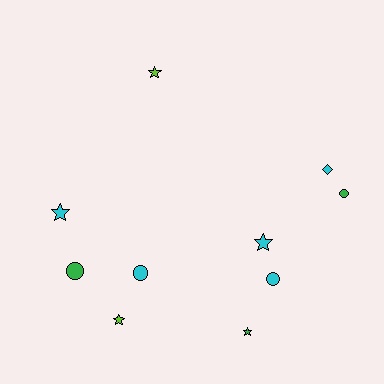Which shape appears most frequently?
Star, with 5 objects.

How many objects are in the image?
There are 10 objects.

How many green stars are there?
There is 1 green star.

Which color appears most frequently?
Cyan, with 5 objects.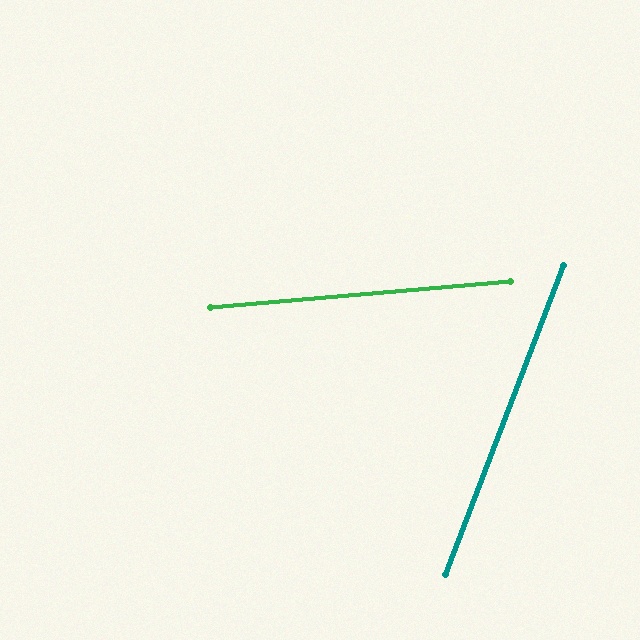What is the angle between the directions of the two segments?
Approximately 64 degrees.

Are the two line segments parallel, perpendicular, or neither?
Neither parallel nor perpendicular — they differ by about 64°.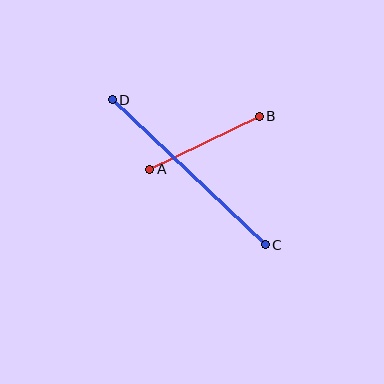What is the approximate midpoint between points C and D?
The midpoint is at approximately (189, 172) pixels.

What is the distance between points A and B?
The distance is approximately 122 pixels.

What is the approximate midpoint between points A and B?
The midpoint is at approximately (205, 143) pixels.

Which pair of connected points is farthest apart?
Points C and D are farthest apart.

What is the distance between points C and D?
The distance is approximately 211 pixels.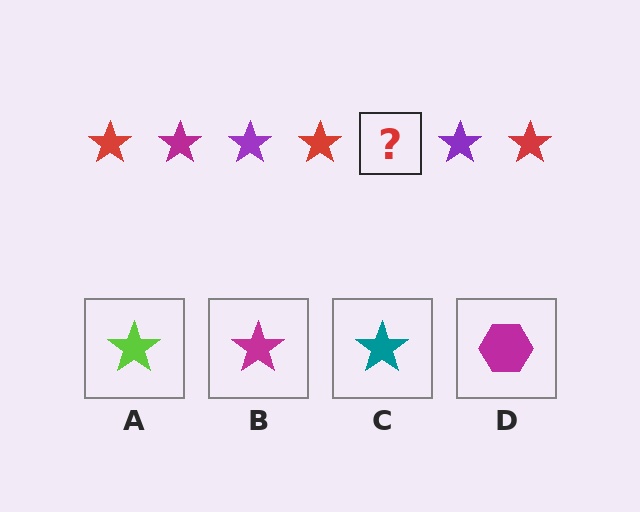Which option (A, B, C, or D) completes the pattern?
B.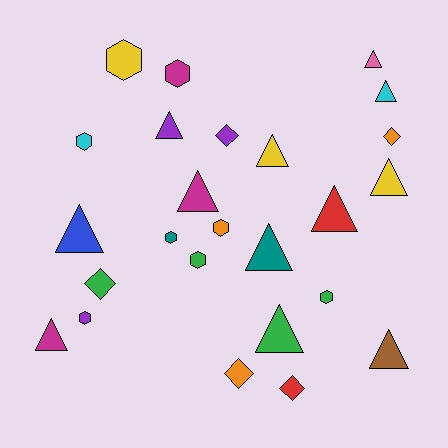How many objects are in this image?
There are 25 objects.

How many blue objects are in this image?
There is 1 blue object.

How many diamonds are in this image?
There are 5 diamonds.